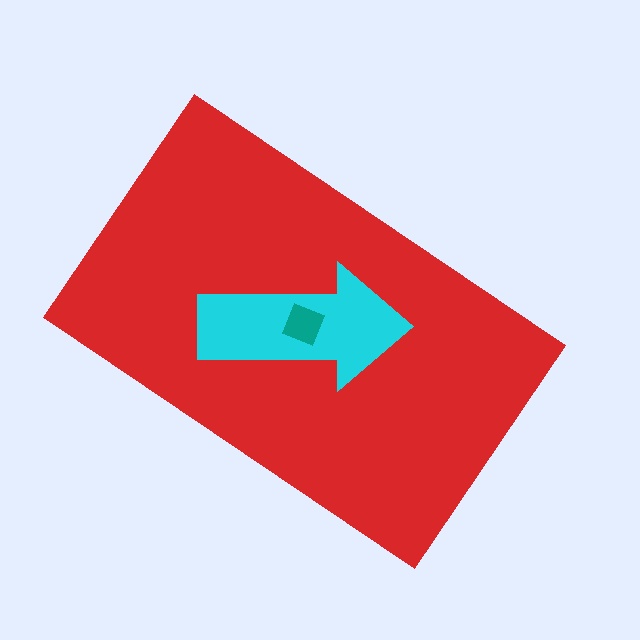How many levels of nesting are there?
3.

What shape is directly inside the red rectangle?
The cyan arrow.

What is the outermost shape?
The red rectangle.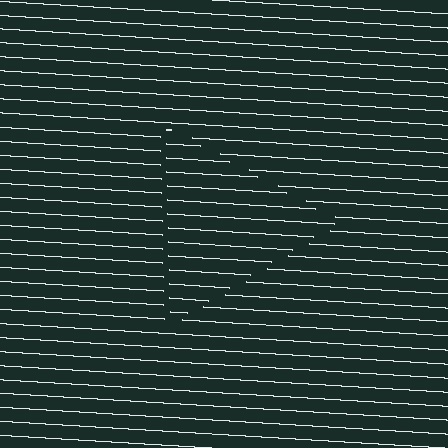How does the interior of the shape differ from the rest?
The interior of the shape contains the same grating, shifted by half a period — the contour is defined by the phase discontinuity where line-ends from the inner and outer gratings abut.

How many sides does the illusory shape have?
3 sides — the line-ends trace a triangle.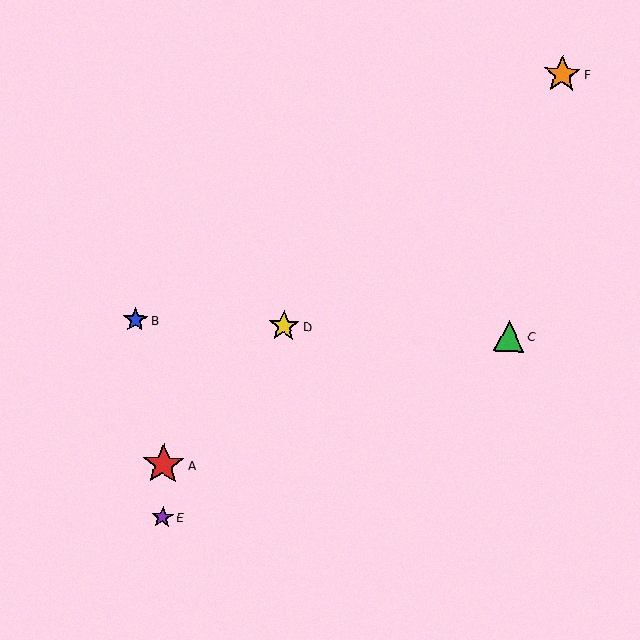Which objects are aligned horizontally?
Objects B, C, D are aligned horizontally.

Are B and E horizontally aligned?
No, B is at y≈320 and E is at y≈517.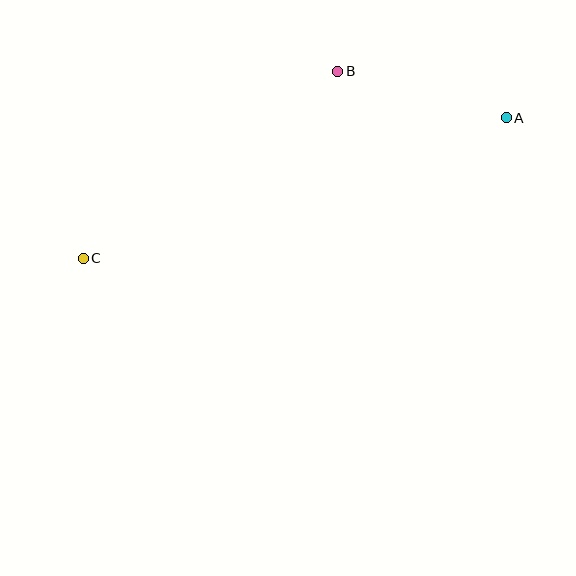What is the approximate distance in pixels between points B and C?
The distance between B and C is approximately 316 pixels.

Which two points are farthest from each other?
Points A and C are farthest from each other.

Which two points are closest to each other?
Points A and B are closest to each other.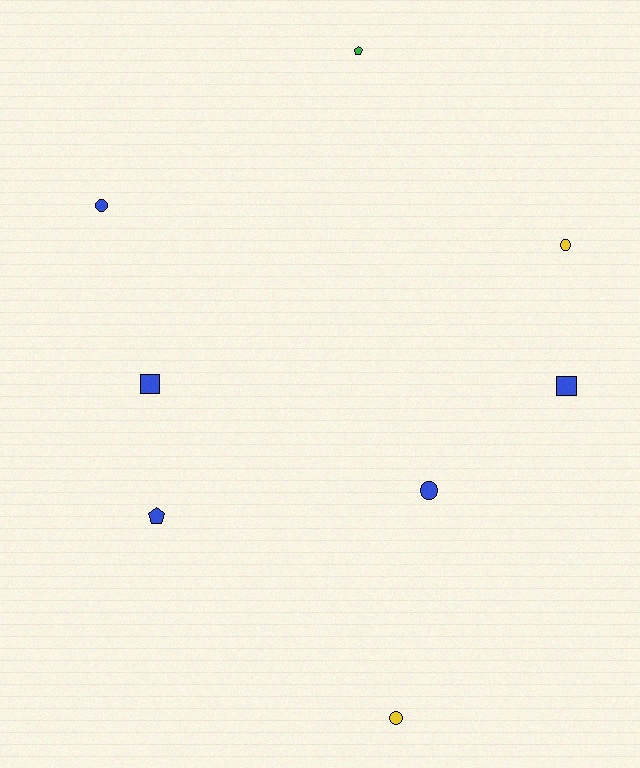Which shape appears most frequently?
Circle, with 4 objects.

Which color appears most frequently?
Blue, with 5 objects.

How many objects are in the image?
There are 8 objects.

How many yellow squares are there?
There are no yellow squares.